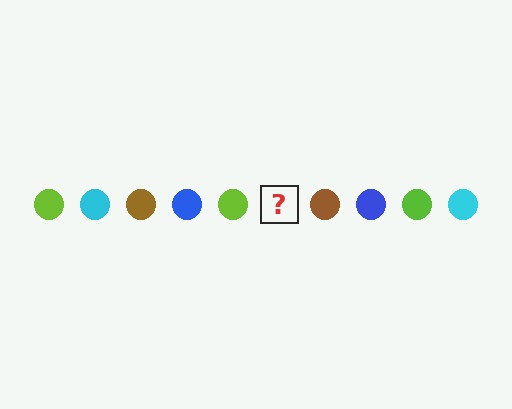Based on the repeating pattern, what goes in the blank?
The blank should be a cyan circle.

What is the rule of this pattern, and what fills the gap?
The rule is that the pattern cycles through lime, cyan, brown, blue circles. The gap should be filled with a cyan circle.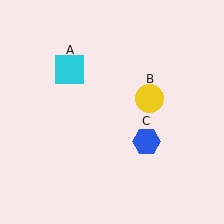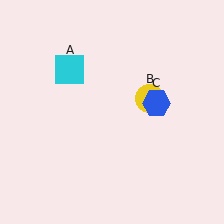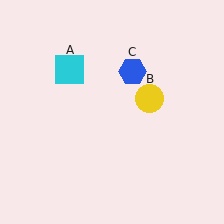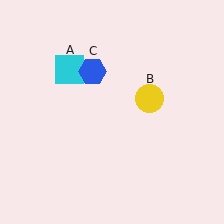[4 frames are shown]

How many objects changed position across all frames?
1 object changed position: blue hexagon (object C).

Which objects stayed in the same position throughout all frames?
Cyan square (object A) and yellow circle (object B) remained stationary.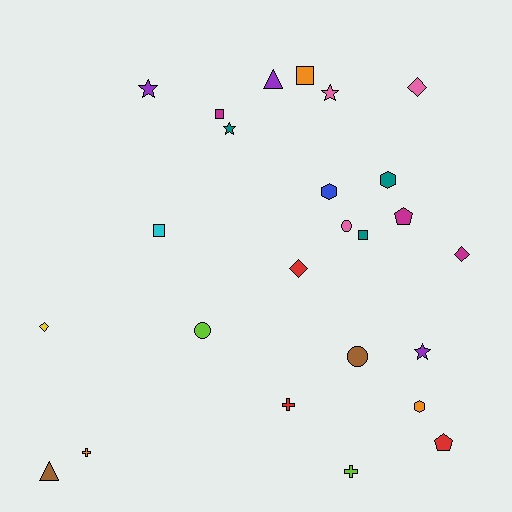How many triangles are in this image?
There are 2 triangles.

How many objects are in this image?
There are 25 objects.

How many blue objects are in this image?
There is 1 blue object.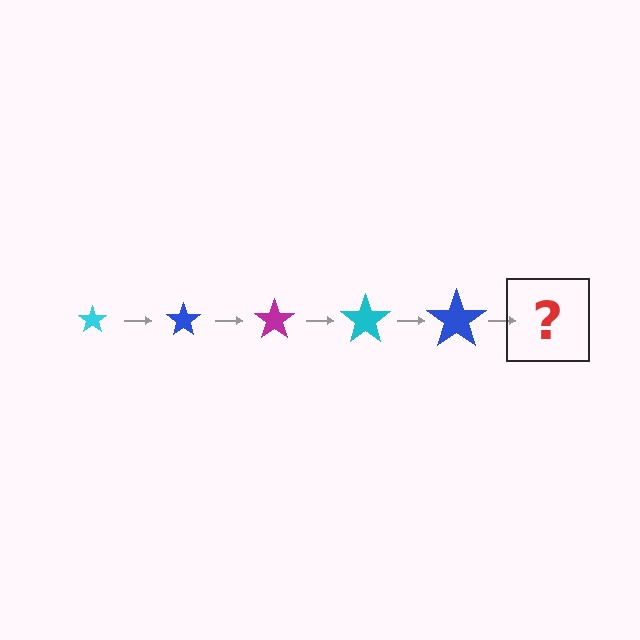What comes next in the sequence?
The next element should be a magenta star, larger than the previous one.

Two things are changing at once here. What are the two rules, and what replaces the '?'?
The two rules are that the star grows larger each step and the color cycles through cyan, blue, and magenta. The '?' should be a magenta star, larger than the previous one.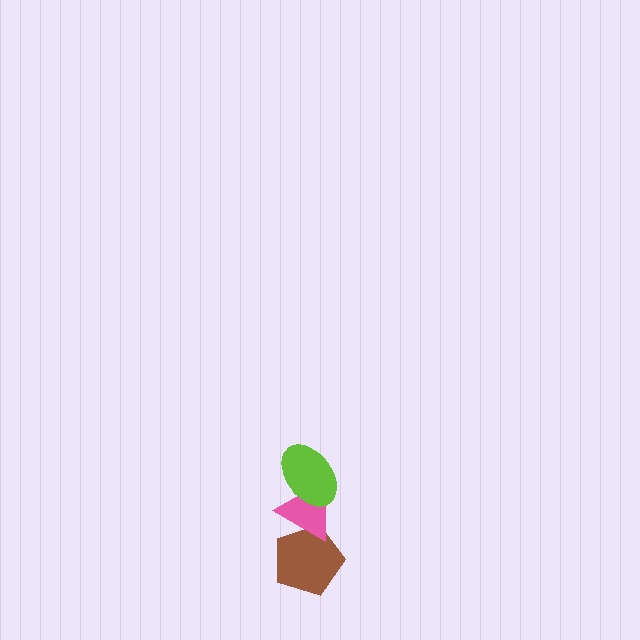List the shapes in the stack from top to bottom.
From top to bottom: the lime ellipse, the pink triangle, the brown pentagon.